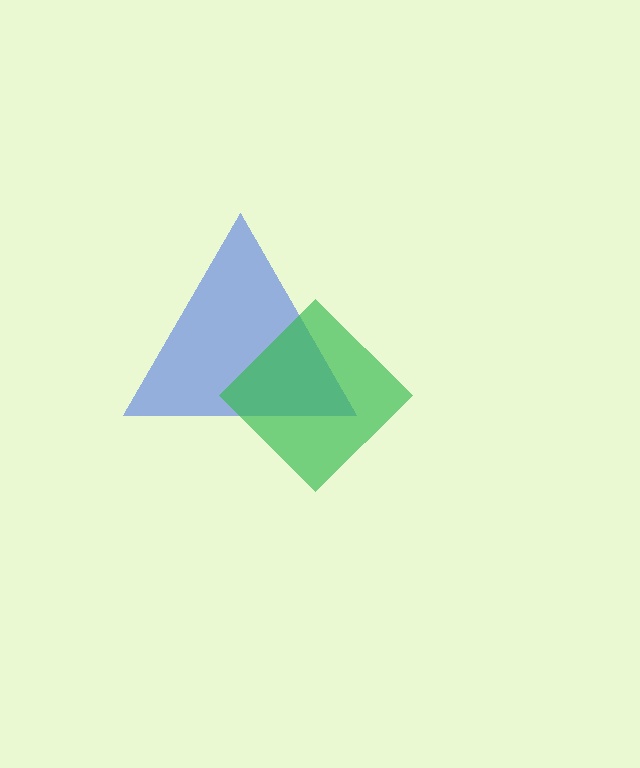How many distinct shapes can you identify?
There are 2 distinct shapes: a blue triangle, a green diamond.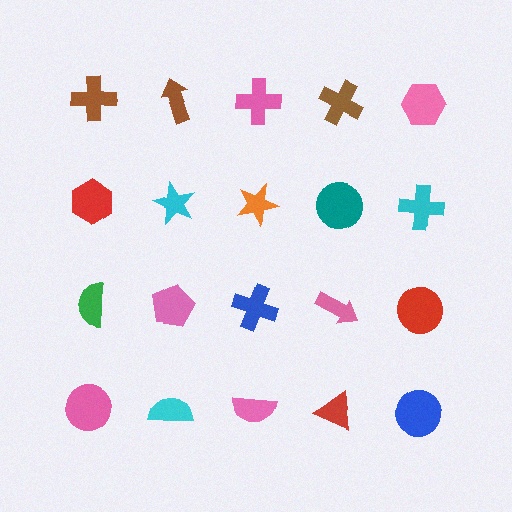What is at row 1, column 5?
A pink hexagon.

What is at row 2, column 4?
A teal circle.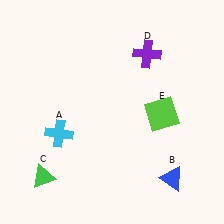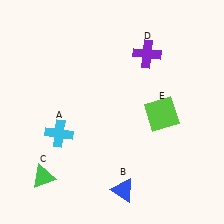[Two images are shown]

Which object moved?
The blue triangle (B) moved left.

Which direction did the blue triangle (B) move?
The blue triangle (B) moved left.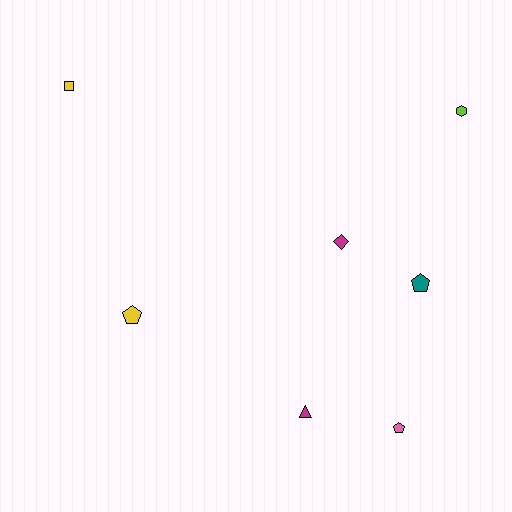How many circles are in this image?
There are no circles.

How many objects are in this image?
There are 7 objects.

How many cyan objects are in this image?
There are no cyan objects.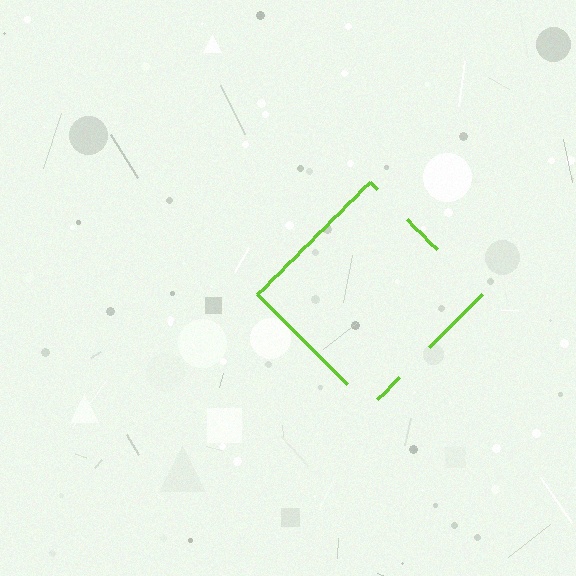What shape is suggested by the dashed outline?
The dashed outline suggests a diamond.